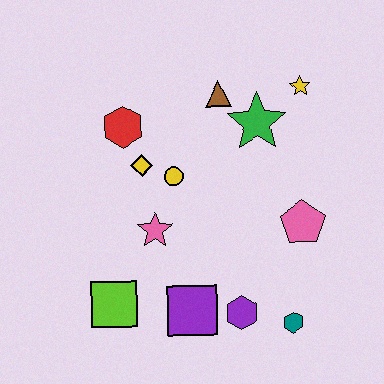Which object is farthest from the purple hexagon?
The yellow star is farthest from the purple hexagon.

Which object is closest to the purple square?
The purple hexagon is closest to the purple square.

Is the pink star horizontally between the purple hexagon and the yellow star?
No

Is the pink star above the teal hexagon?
Yes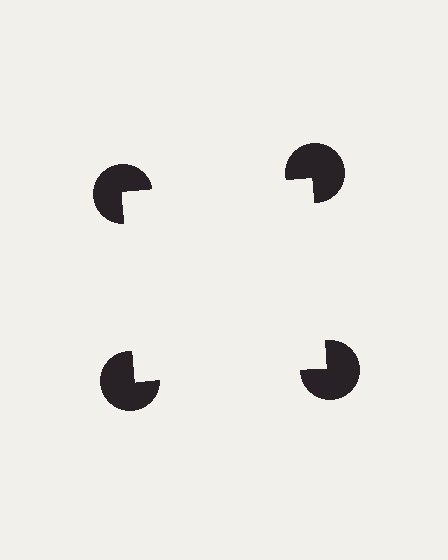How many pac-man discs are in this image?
There are 4 — one at each vertex of the illusory square.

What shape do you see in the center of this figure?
An illusory square — its edges are inferred from the aligned wedge cuts in the pac-man discs, not physically drawn.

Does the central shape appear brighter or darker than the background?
It typically appears slightly brighter than the background, even though no actual brightness change is drawn.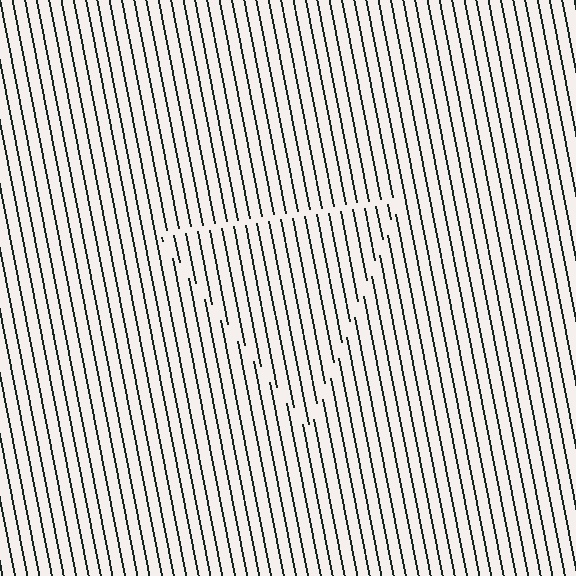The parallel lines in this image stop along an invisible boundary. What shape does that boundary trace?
An illusory triangle. The interior of the shape contains the same grating, shifted by half a period — the contour is defined by the phase discontinuity where line-ends from the inner and outer gratings abut.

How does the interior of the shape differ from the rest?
The interior of the shape contains the same grating, shifted by half a period — the contour is defined by the phase discontinuity where line-ends from the inner and outer gratings abut.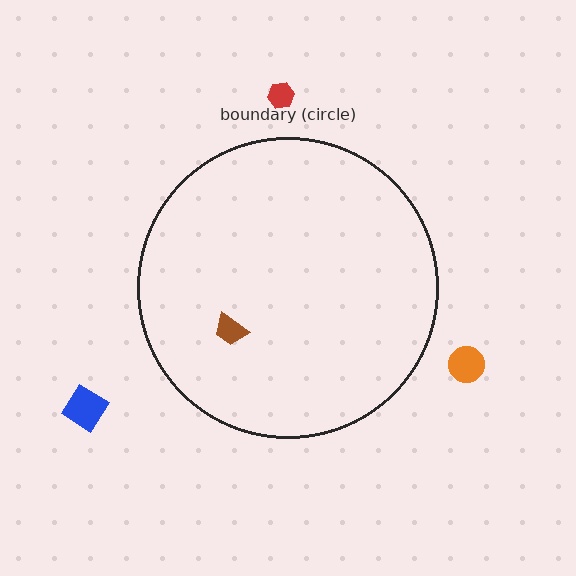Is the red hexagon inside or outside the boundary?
Outside.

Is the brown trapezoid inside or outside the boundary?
Inside.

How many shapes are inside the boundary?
1 inside, 3 outside.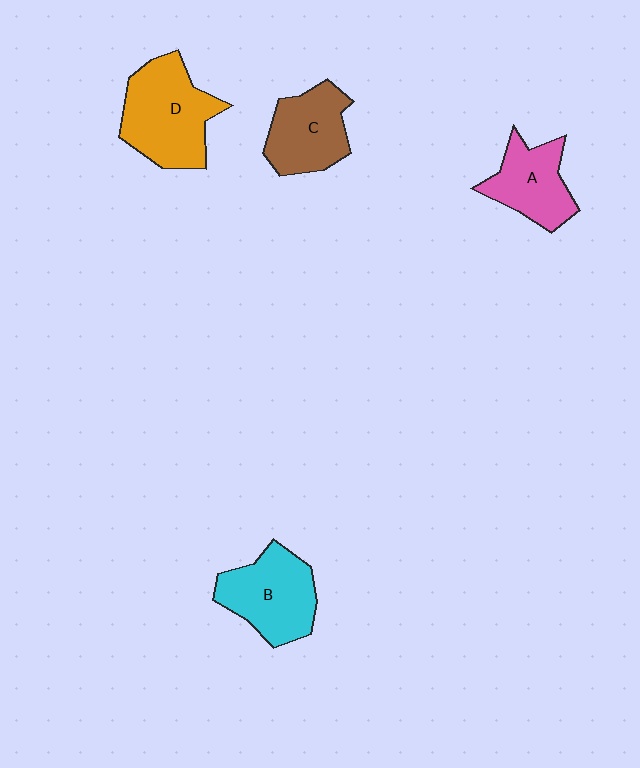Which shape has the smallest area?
Shape A (pink).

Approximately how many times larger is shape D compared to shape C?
Approximately 1.4 times.